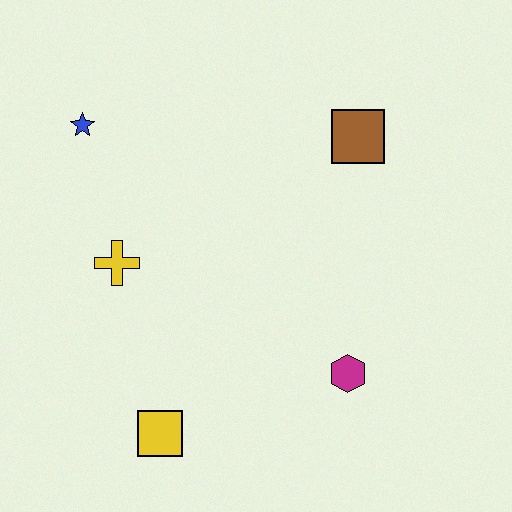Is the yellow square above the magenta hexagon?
No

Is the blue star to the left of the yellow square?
Yes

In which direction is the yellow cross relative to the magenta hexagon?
The yellow cross is to the left of the magenta hexagon.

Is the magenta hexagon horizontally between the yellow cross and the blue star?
No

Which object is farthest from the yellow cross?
The brown square is farthest from the yellow cross.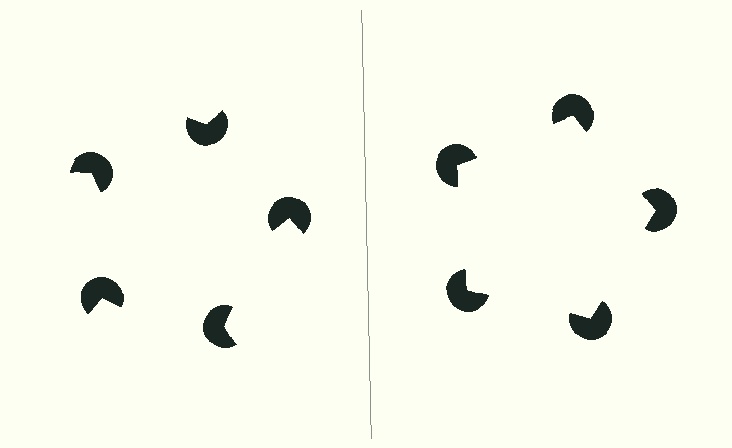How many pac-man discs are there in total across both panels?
10 — 5 on each side.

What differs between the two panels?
The pac-man discs are positioned identically on both sides; only the wedge orientations differ. On the right they align to a pentagon; on the left they are misaligned.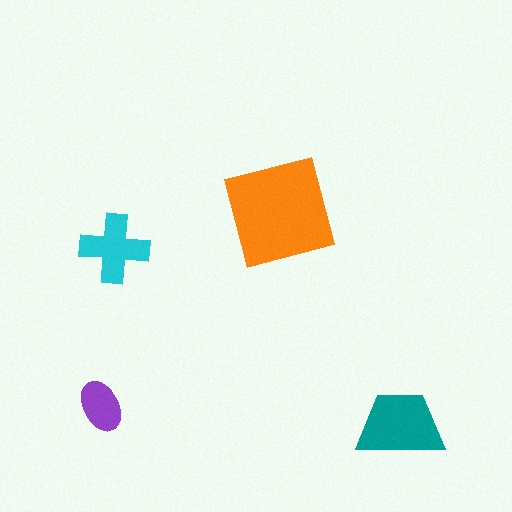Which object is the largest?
The orange square.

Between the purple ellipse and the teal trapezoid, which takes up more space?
The teal trapezoid.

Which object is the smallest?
The purple ellipse.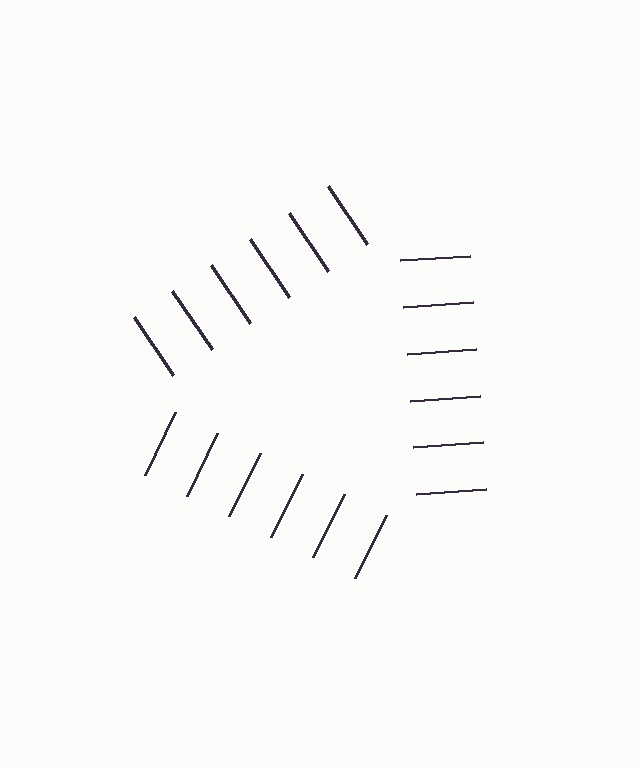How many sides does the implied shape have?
3 sides — the line-ends trace a triangle.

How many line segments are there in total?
18 — 6 along each of the 3 edges.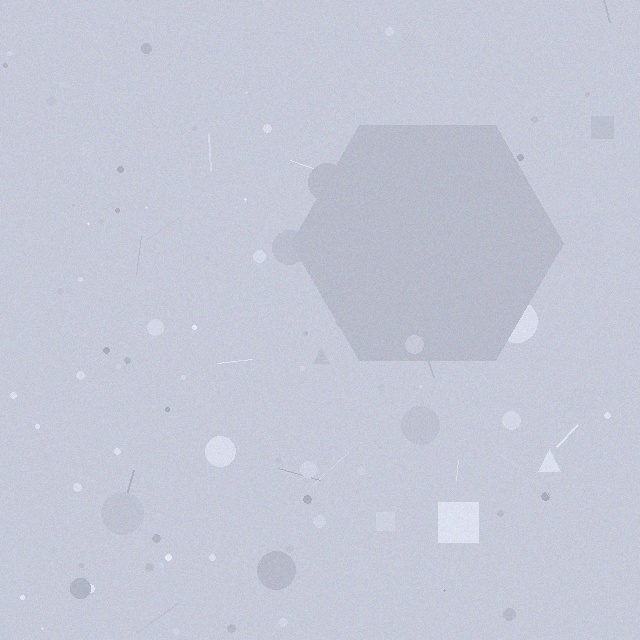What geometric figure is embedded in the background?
A hexagon is embedded in the background.